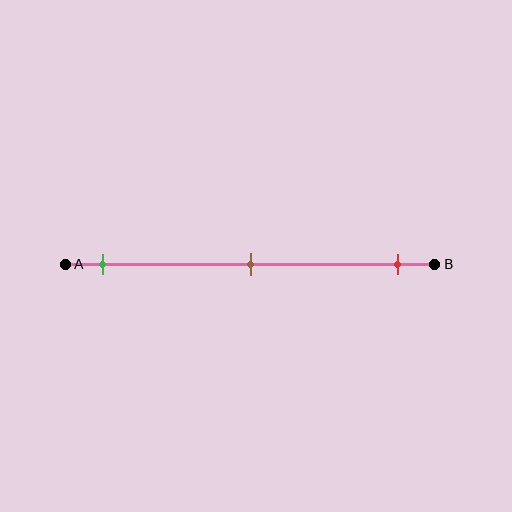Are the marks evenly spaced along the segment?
Yes, the marks are approximately evenly spaced.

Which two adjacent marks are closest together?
The green and brown marks are the closest adjacent pair.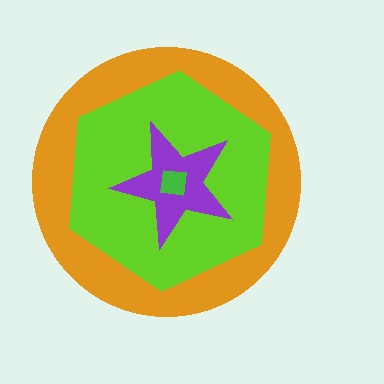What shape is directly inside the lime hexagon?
The purple star.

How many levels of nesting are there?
4.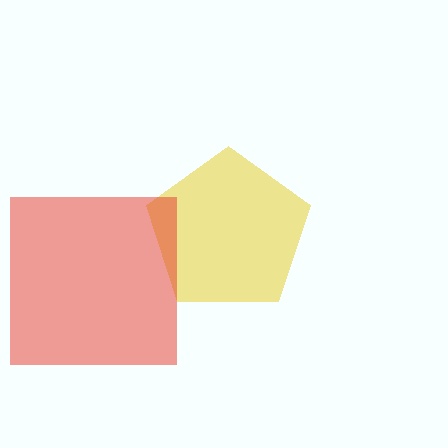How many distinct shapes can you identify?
There are 2 distinct shapes: a yellow pentagon, a red square.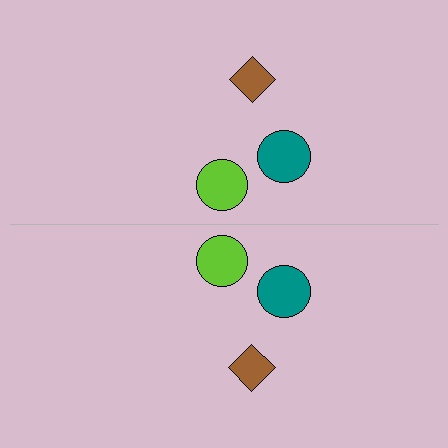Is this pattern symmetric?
Yes, this pattern has bilateral (reflection) symmetry.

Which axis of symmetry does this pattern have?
The pattern has a horizontal axis of symmetry running through the center of the image.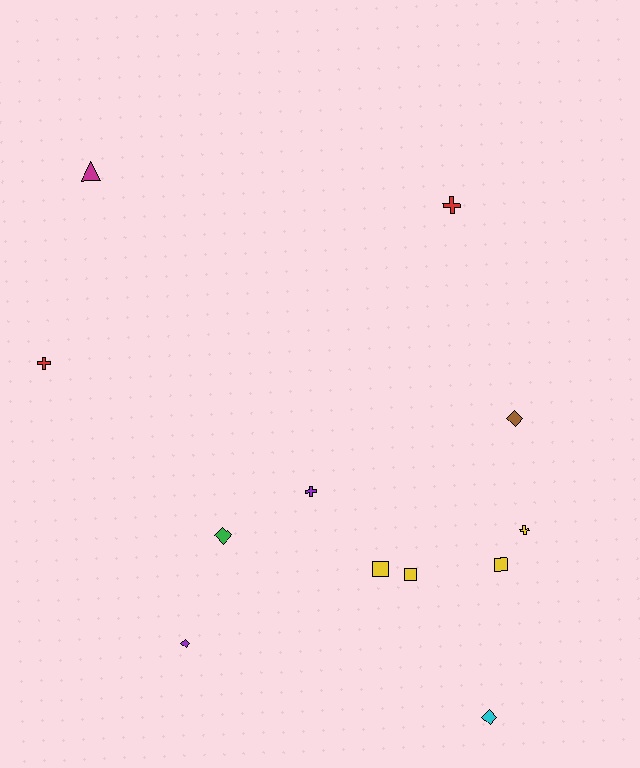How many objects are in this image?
There are 12 objects.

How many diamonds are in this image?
There are 4 diamonds.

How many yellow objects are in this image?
There are 4 yellow objects.